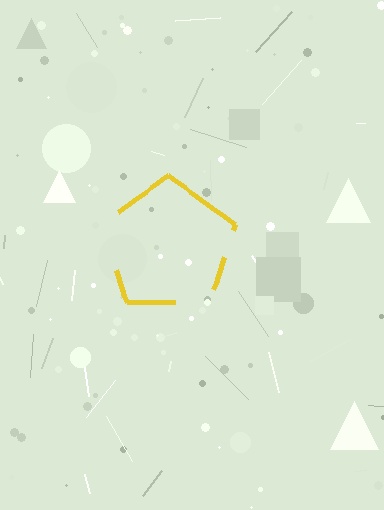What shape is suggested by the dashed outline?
The dashed outline suggests a pentagon.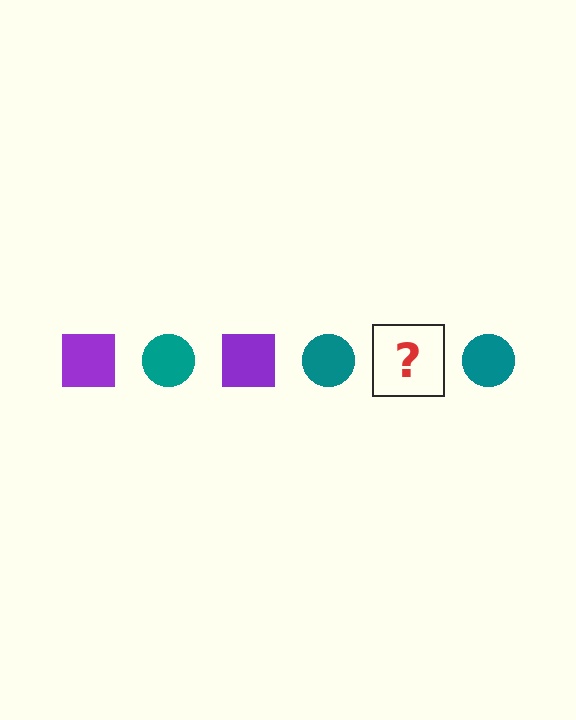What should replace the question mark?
The question mark should be replaced with a purple square.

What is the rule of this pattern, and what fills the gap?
The rule is that the pattern alternates between purple square and teal circle. The gap should be filled with a purple square.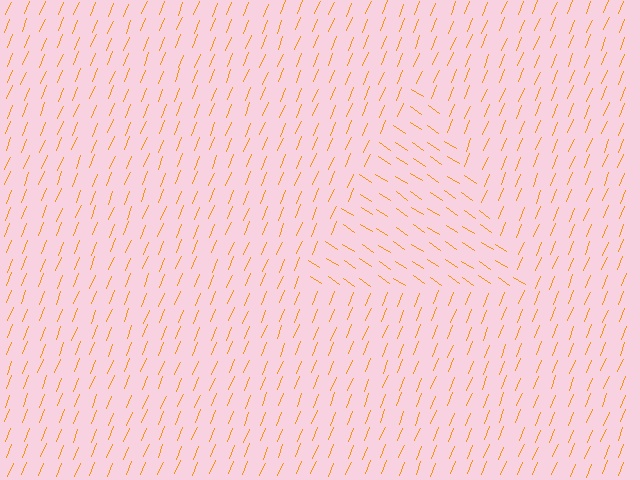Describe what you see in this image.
The image is filled with small orange line segments. A triangle region in the image has lines oriented differently from the surrounding lines, creating a visible texture boundary.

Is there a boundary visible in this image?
Yes, there is a texture boundary formed by a change in line orientation.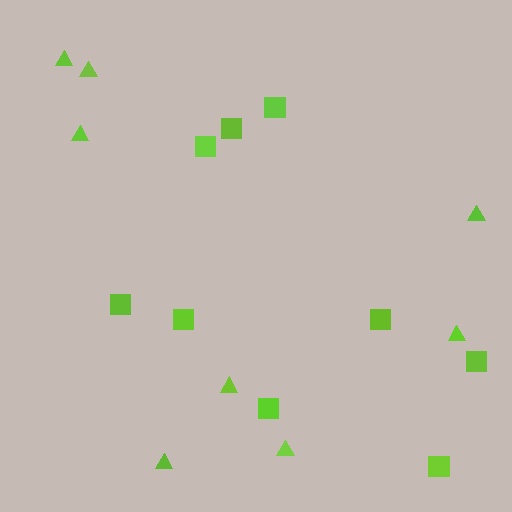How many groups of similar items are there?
There are 2 groups: one group of triangles (8) and one group of squares (9).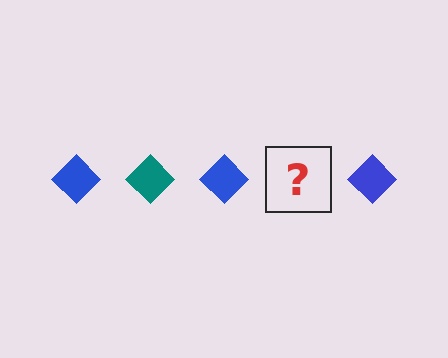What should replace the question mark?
The question mark should be replaced with a teal diamond.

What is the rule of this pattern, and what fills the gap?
The rule is that the pattern cycles through blue, teal diamonds. The gap should be filled with a teal diamond.